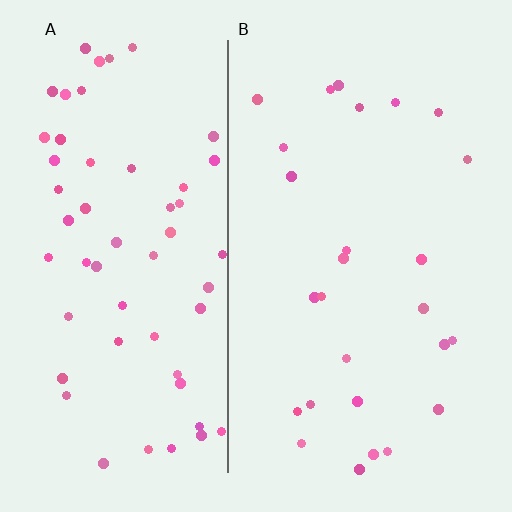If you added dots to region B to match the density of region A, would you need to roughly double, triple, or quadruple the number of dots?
Approximately double.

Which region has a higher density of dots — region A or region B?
A (the left).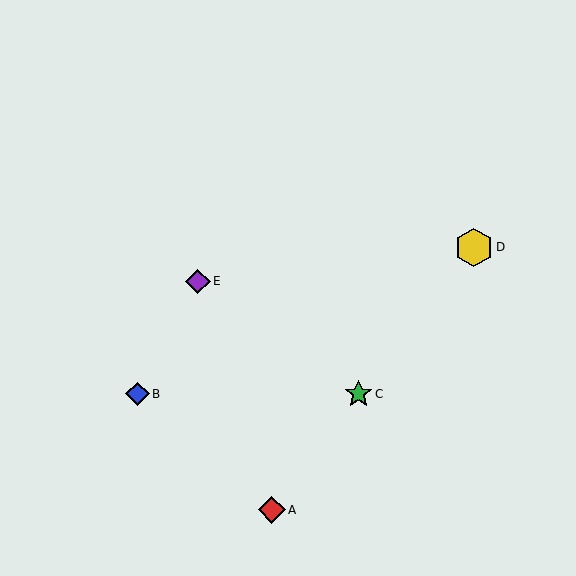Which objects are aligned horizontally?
Objects B, C are aligned horizontally.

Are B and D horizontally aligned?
No, B is at y≈394 and D is at y≈247.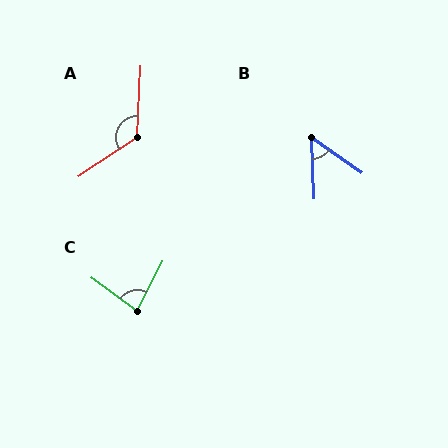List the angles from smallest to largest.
B (53°), C (80°), A (127°).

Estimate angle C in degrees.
Approximately 80 degrees.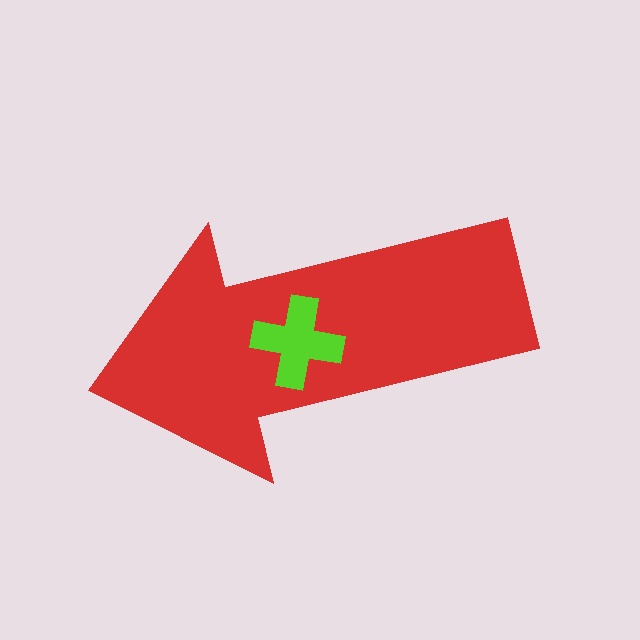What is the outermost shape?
The red arrow.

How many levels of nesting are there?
2.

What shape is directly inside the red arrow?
The lime cross.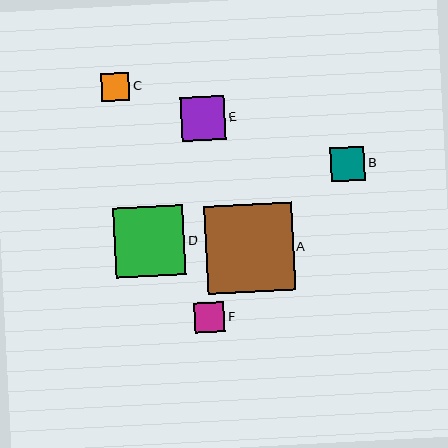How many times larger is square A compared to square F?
Square A is approximately 2.9 times the size of square F.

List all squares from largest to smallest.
From largest to smallest: A, D, E, B, F, C.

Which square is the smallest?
Square C is the smallest with a size of approximately 28 pixels.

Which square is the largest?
Square A is the largest with a size of approximately 88 pixels.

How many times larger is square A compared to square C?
Square A is approximately 3.1 times the size of square C.